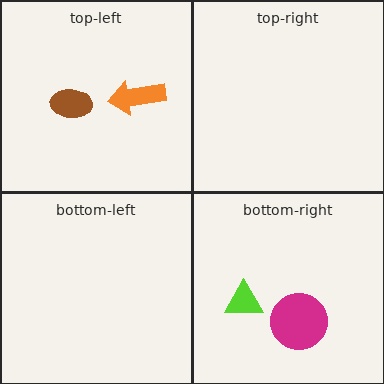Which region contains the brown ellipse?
The top-left region.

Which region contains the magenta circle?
The bottom-right region.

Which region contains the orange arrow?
The top-left region.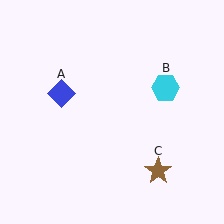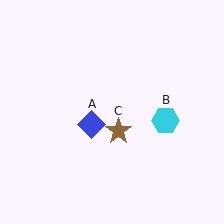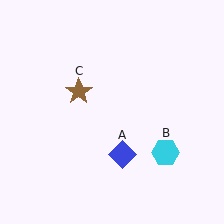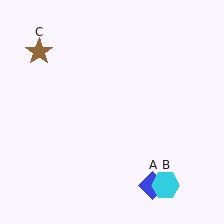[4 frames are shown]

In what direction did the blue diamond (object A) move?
The blue diamond (object A) moved down and to the right.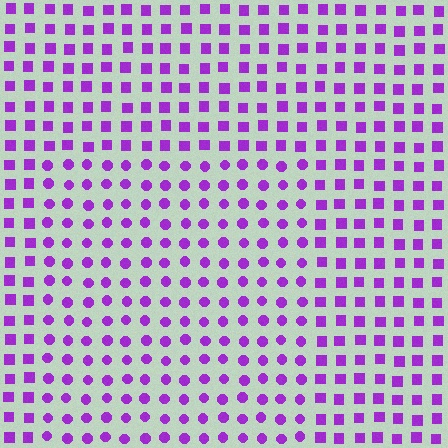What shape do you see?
I see a rectangle.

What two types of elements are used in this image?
The image uses circles inside the rectangle region and squares outside it.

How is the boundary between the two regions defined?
The boundary is defined by a change in element shape: circles inside vs. squares outside. All elements share the same color and spacing.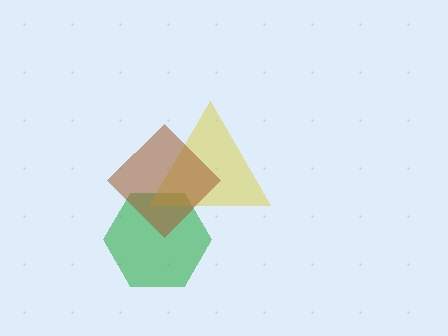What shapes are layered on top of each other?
The layered shapes are: a green hexagon, a yellow triangle, a brown diamond.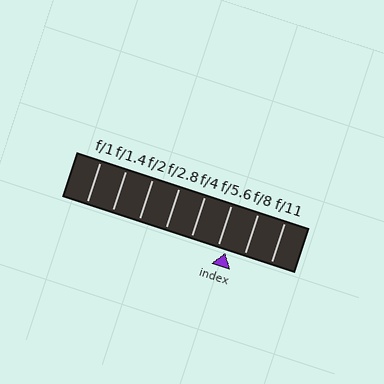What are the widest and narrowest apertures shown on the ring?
The widest aperture shown is f/1 and the narrowest is f/11.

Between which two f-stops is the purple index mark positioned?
The index mark is between f/5.6 and f/8.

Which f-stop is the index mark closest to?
The index mark is closest to f/5.6.